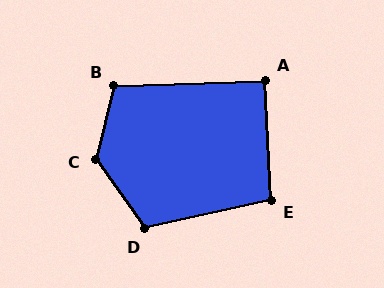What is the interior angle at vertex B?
Approximately 106 degrees (obtuse).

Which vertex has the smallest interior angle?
A, at approximately 91 degrees.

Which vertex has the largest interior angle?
C, at approximately 131 degrees.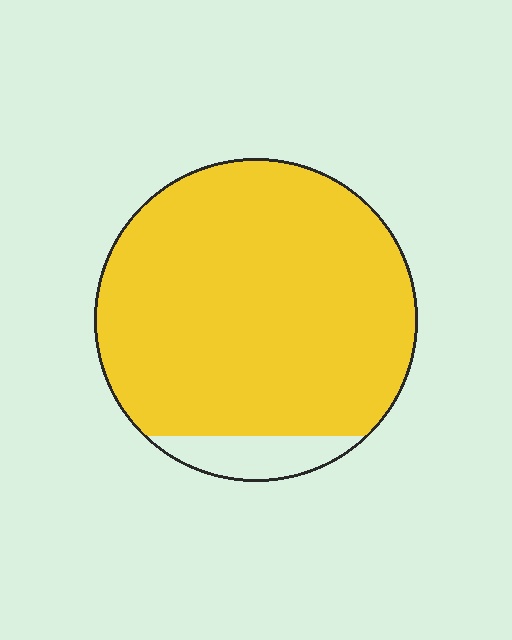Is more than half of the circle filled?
Yes.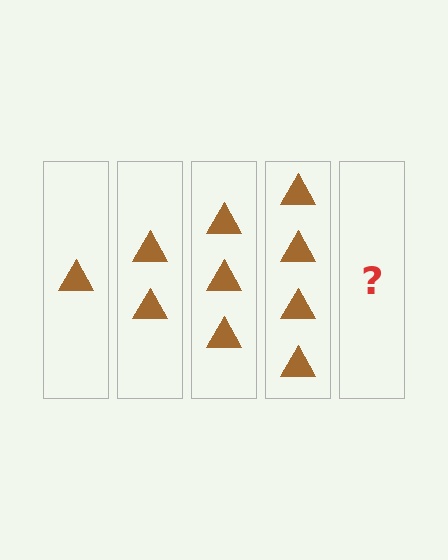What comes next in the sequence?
The next element should be 5 triangles.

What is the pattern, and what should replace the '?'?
The pattern is that each step adds one more triangle. The '?' should be 5 triangles.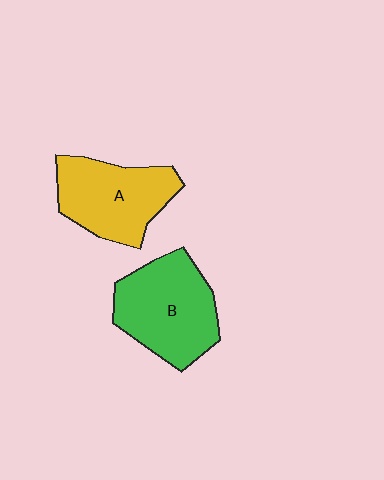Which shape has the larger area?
Shape B (green).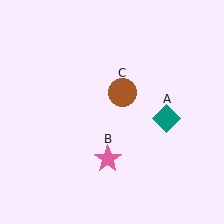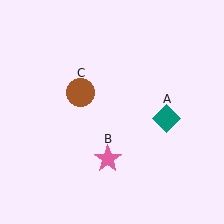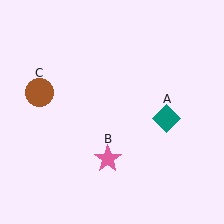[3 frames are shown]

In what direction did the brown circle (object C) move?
The brown circle (object C) moved left.